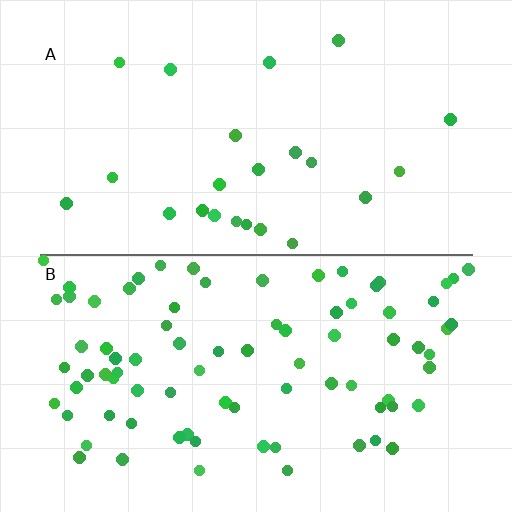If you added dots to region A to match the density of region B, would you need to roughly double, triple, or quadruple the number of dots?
Approximately quadruple.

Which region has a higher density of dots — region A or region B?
B (the bottom).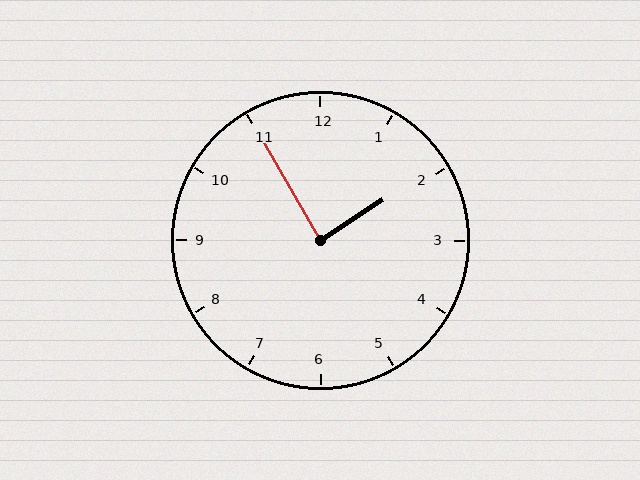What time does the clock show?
1:55.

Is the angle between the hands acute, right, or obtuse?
It is right.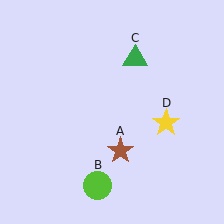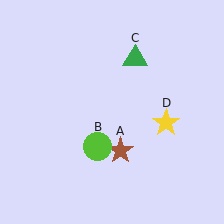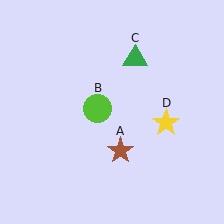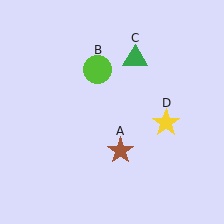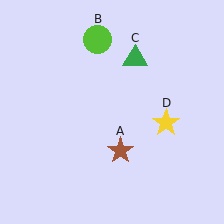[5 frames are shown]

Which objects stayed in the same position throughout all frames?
Brown star (object A) and green triangle (object C) and yellow star (object D) remained stationary.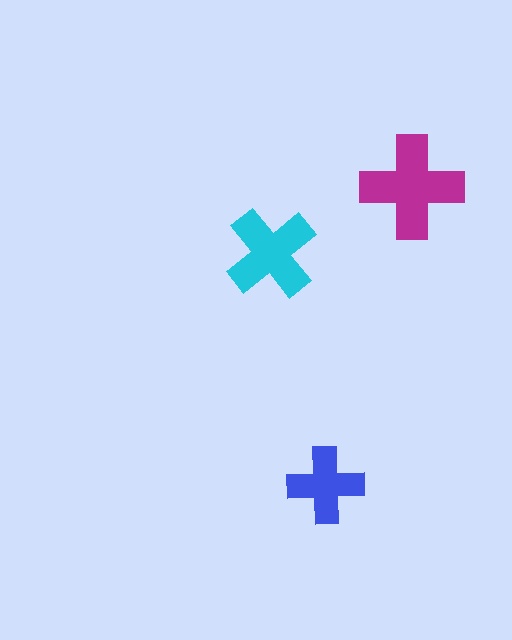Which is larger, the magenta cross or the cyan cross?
The magenta one.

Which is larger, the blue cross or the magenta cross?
The magenta one.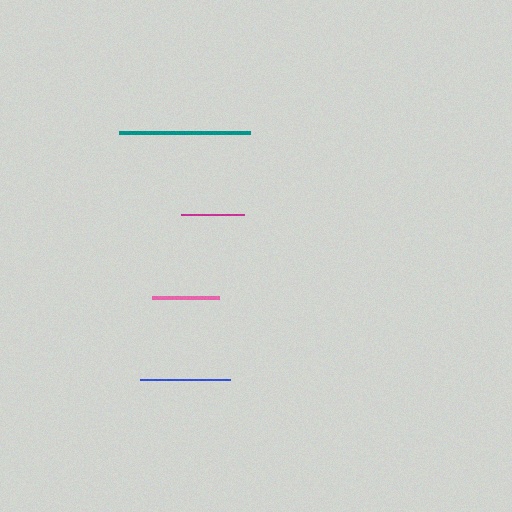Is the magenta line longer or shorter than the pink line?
The pink line is longer than the magenta line.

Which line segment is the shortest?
The magenta line is the shortest at approximately 63 pixels.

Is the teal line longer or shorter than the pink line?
The teal line is longer than the pink line.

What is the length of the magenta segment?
The magenta segment is approximately 63 pixels long.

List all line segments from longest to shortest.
From longest to shortest: teal, blue, pink, magenta.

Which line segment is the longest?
The teal line is the longest at approximately 131 pixels.